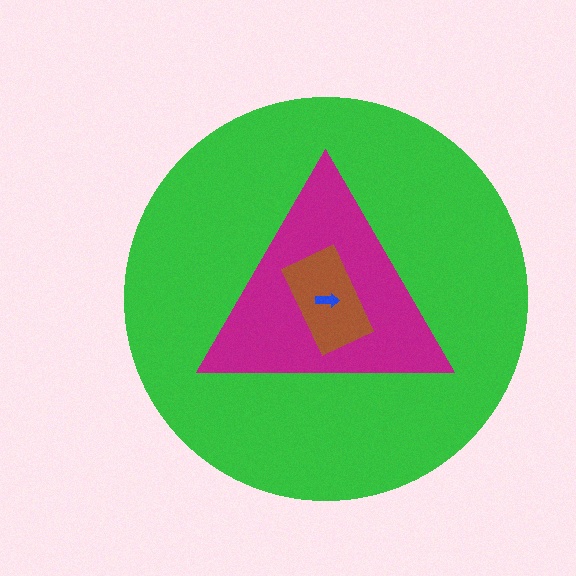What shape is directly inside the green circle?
The magenta triangle.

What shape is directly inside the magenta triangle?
The brown rectangle.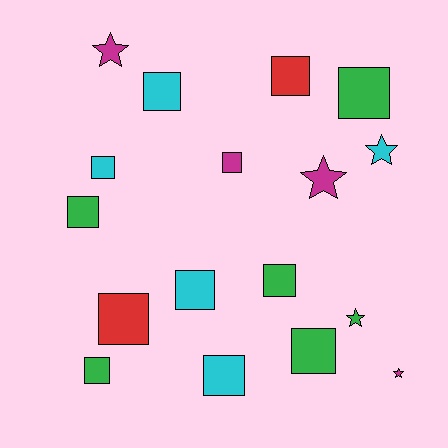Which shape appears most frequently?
Square, with 12 objects.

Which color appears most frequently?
Green, with 6 objects.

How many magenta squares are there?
There is 1 magenta square.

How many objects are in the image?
There are 17 objects.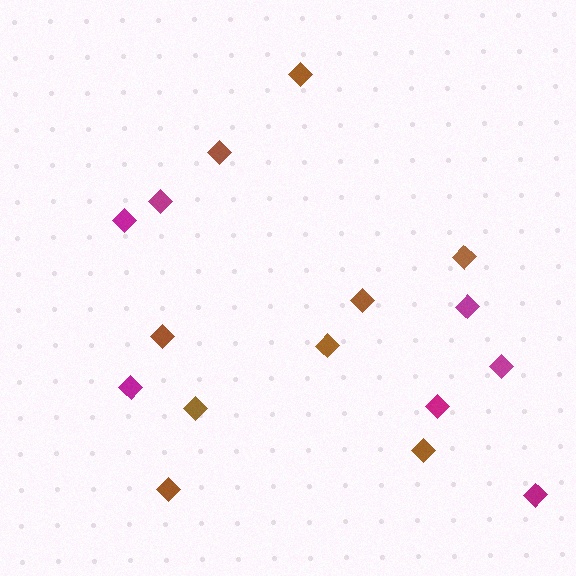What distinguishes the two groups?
There are 2 groups: one group of magenta diamonds (7) and one group of brown diamonds (9).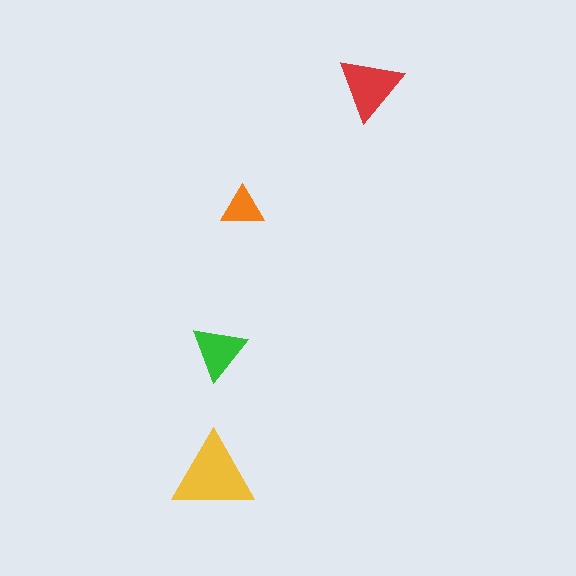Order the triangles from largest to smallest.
the yellow one, the red one, the green one, the orange one.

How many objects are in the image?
There are 4 objects in the image.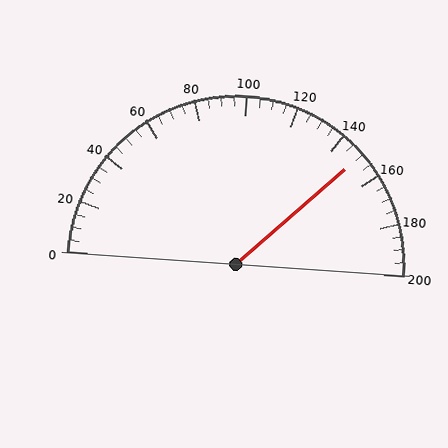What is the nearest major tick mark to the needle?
The nearest major tick mark is 160.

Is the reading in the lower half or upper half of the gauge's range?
The reading is in the upper half of the range (0 to 200).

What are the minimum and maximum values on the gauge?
The gauge ranges from 0 to 200.